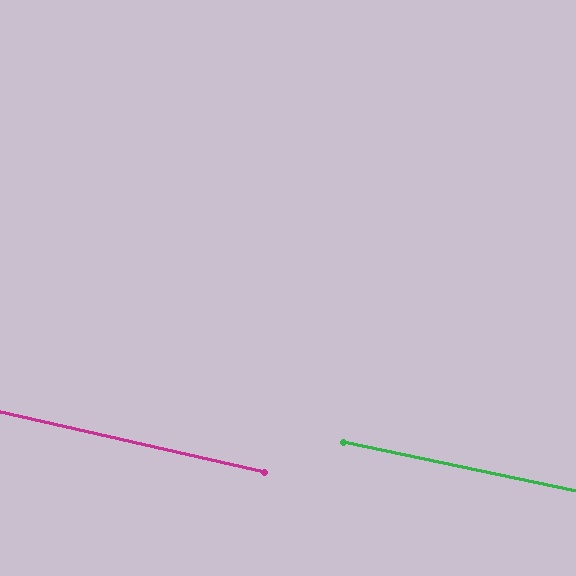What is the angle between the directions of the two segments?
Approximately 1 degree.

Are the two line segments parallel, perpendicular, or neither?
Parallel — their directions differ by only 1.1°.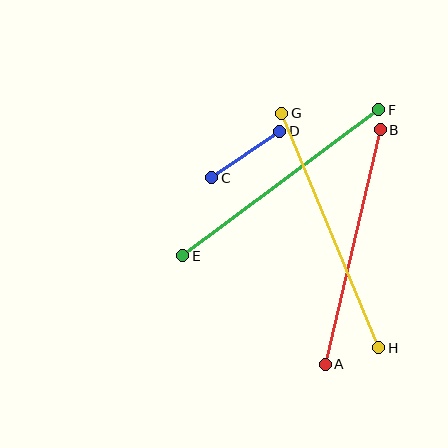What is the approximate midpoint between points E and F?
The midpoint is at approximately (281, 183) pixels.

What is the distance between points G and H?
The distance is approximately 254 pixels.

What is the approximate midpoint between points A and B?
The midpoint is at approximately (353, 247) pixels.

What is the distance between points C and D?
The distance is approximately 82 pixels.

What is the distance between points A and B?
The distance is approximately 241 pixels.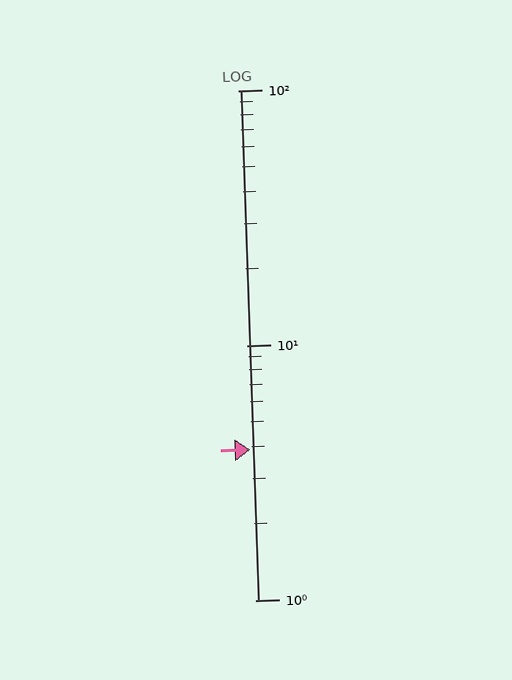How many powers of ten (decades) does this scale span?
The scale spans 2 decades, from 1 to 100.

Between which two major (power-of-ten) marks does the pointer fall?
The pointer is between 1 and 10.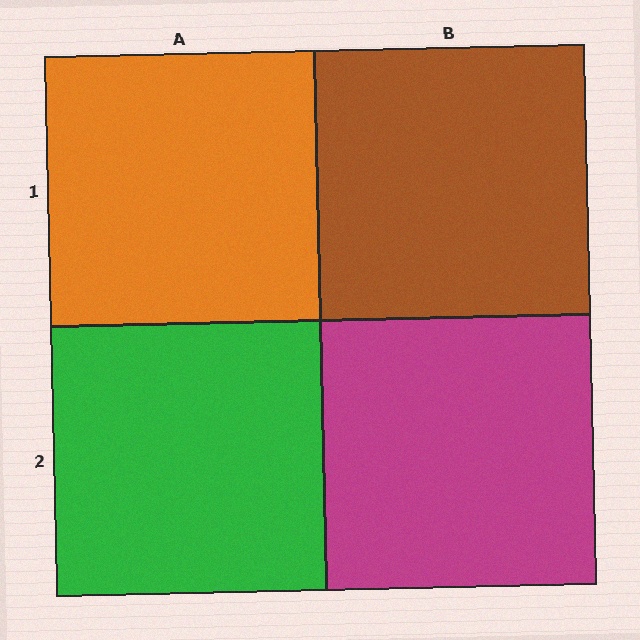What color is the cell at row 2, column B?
Magenta.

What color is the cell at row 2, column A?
Green.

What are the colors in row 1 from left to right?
Orange, brown.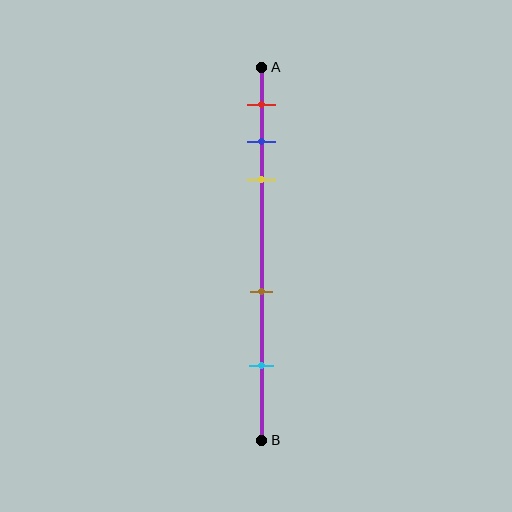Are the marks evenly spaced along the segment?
No, the marks are not evenly spaced.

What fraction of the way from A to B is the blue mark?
The blue mark is approximately 20% (0.2) of the way from A to B.